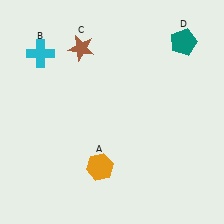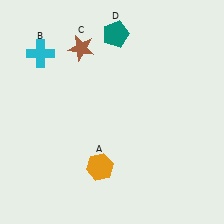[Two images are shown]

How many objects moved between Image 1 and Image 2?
1 object moved between the two images.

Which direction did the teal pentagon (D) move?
The teal pentagon (D) moved left.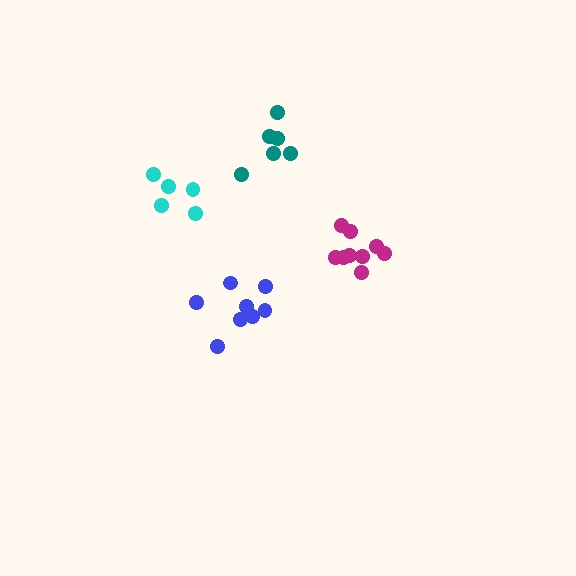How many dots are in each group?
Group 1: 8 dots, Group 2: 5 dots, Group 3: 6 dots, Group 4: 9 dots (28 total).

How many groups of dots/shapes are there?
There are 4 groups.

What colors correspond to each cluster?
The clusters are colored: blue, cyan, teal, magenta.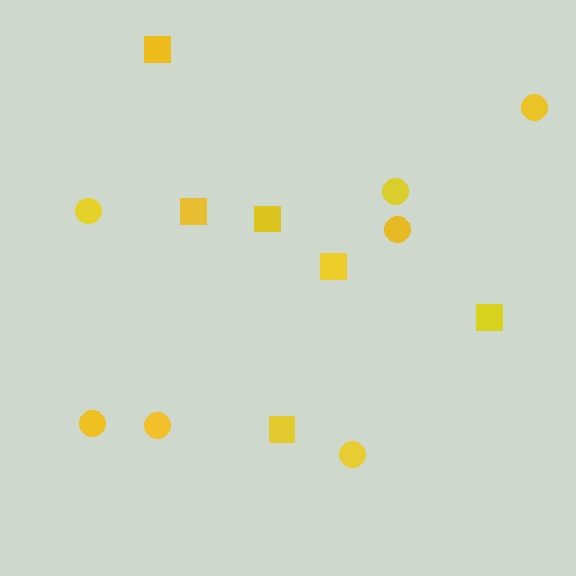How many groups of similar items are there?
There are 2 groups: one group of circles (7) and one group of squares (6).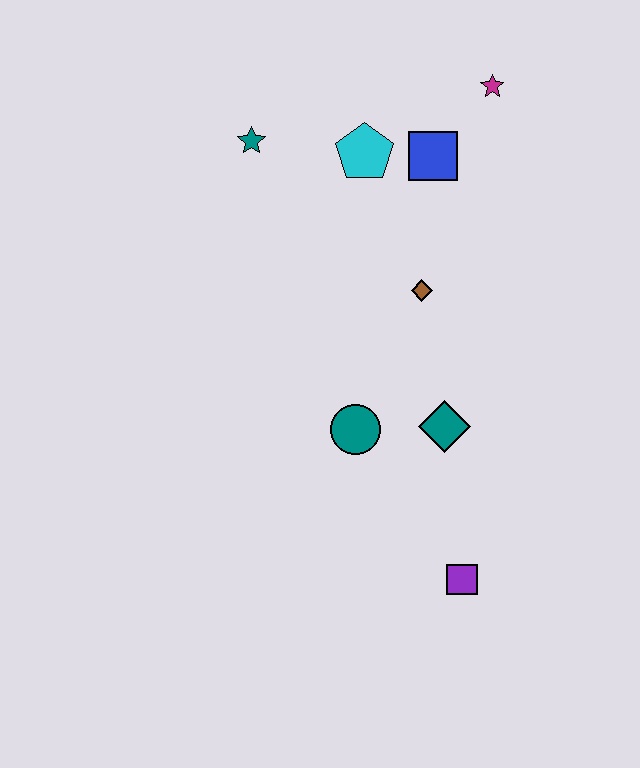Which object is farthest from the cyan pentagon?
The purple square is farthest from the cyan pentagon.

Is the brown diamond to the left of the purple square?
Yes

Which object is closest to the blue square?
The cyan pentagon is closest to the blue square.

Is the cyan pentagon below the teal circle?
No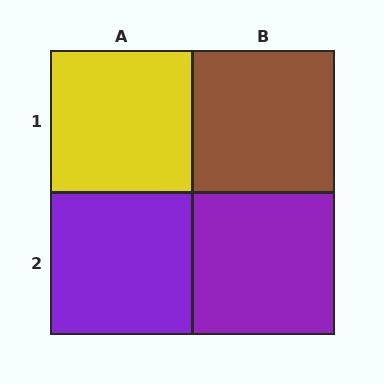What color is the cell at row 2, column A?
Purple.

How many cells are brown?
1 cell is brown.